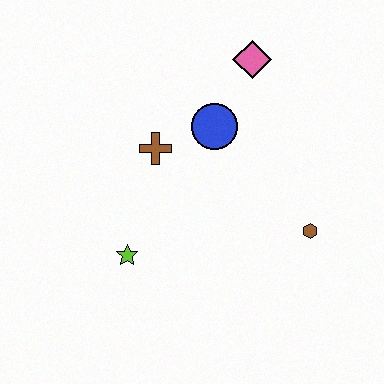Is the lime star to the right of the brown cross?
No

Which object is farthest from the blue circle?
The lime star is farthest from the blue circle.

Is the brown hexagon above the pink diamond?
No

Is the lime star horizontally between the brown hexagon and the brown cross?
No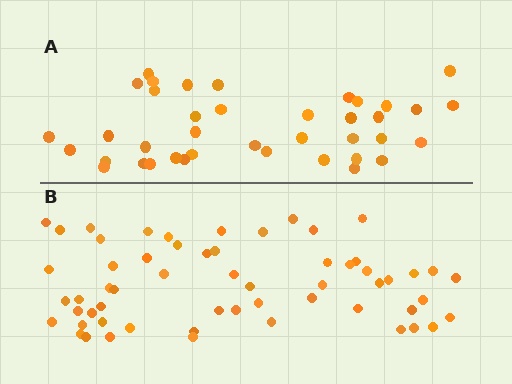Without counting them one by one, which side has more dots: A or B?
Region B (the bottom region) has more dots.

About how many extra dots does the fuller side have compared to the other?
Region B has approximately 20 more dots than region A.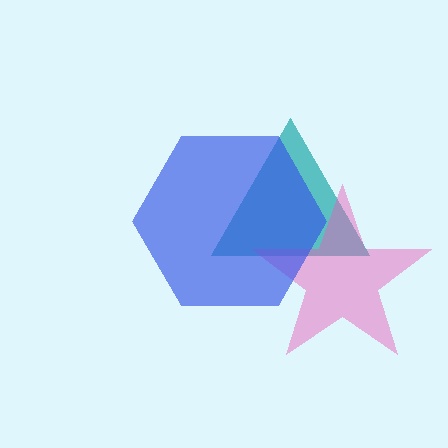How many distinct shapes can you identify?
There are 3 distinct shapes: a teal triangle, a pink star, a blue hexagon.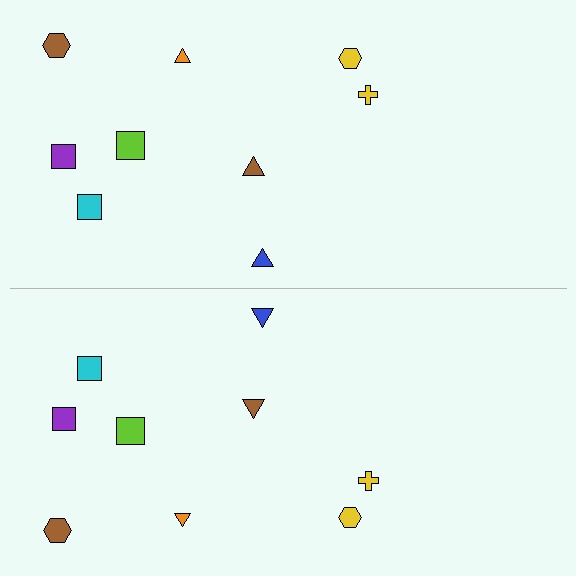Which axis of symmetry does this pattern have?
The pattern has a horizontal axis of symmetry running through the center of the image.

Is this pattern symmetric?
Yes, this pattern has bilateral (reflection) symmetry.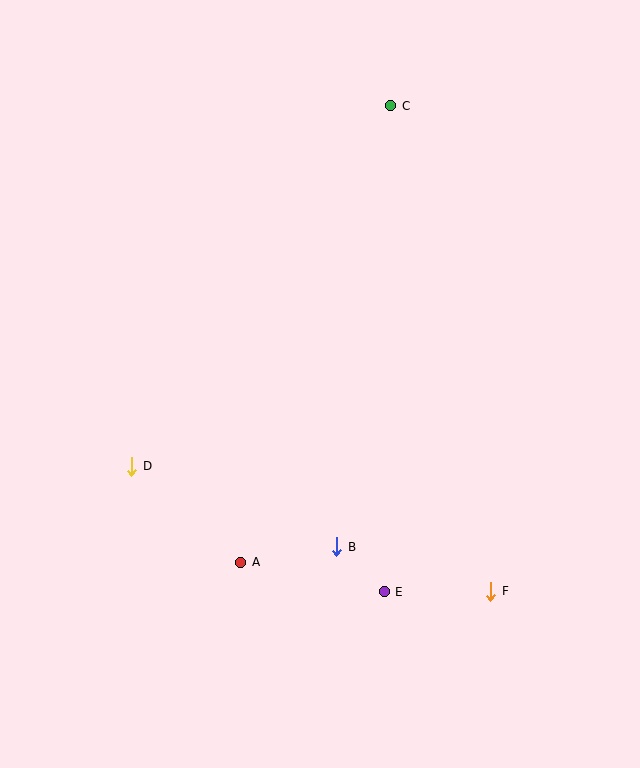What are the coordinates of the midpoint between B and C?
The midpoint between B and C is at (364, 326).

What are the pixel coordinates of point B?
Point B is at (337, 547).